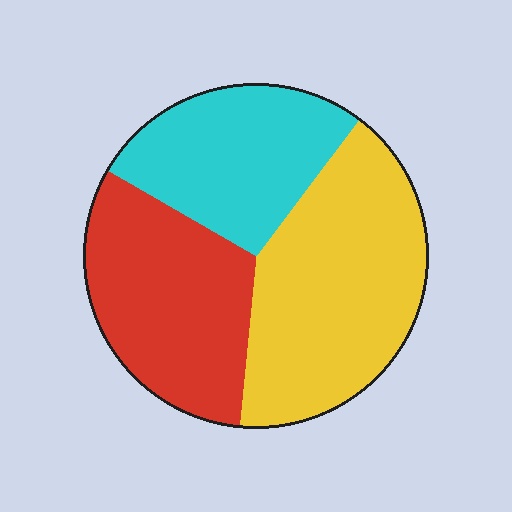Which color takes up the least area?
Cyan, at roughly 25%.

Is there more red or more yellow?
Yellow.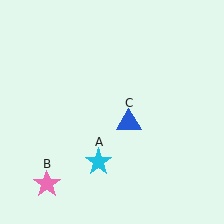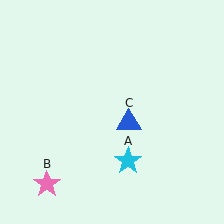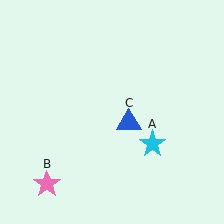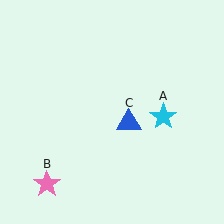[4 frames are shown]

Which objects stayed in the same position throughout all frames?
Pink star (object B) and blue triangle (object C) remained stationary.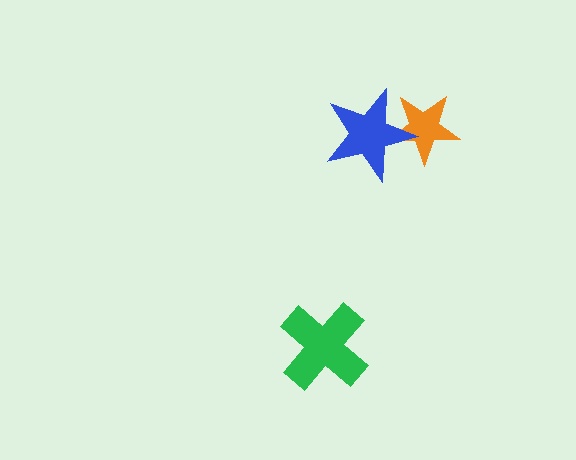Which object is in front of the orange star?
The blue star is in front of the orange star.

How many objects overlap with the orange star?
1 object overlaps with the orange star.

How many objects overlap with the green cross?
0 objects overlap with the green cross.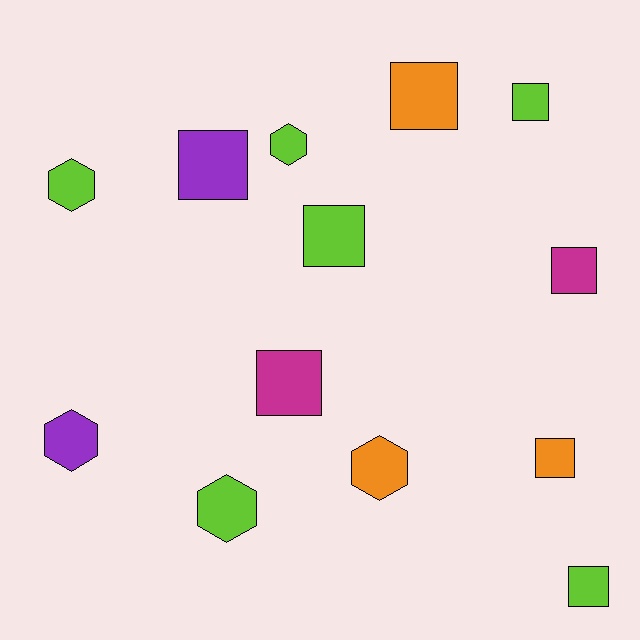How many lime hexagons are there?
There are 3 lime hexagons.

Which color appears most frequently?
Lime, with 6 objects.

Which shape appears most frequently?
Square, with 8 objects.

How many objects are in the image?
There are 13 objects.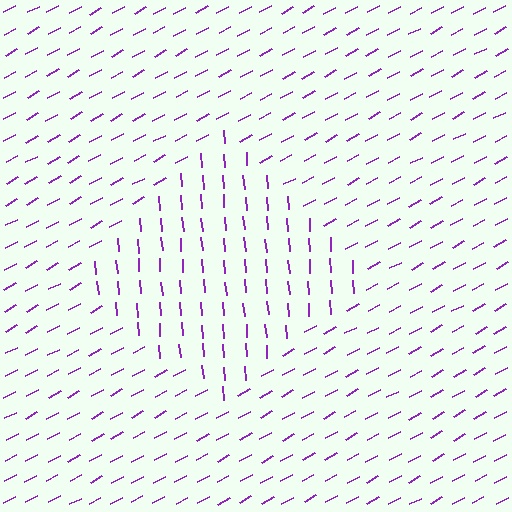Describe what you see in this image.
The image is filled with small purple line segments. A diamond region in the image has lines oriented differently from the surrounding lines, creating a visible texture boundary.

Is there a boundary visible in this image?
Yes, there is a texture boundary formed by a change in line orientation.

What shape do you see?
I see a diamond.